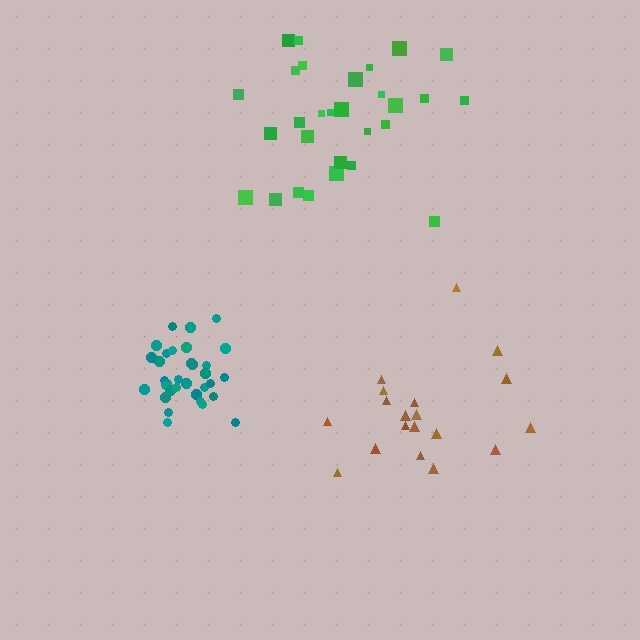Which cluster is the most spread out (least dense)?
Green.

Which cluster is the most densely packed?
Teal.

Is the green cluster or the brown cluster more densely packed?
Brown.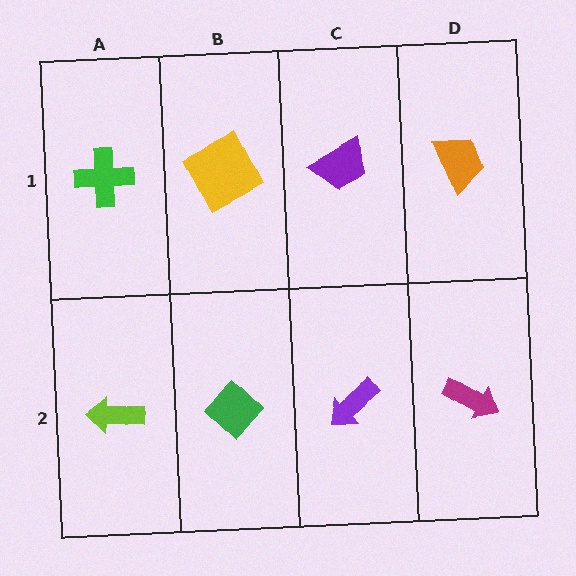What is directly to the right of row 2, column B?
A purple arrow.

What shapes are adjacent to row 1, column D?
A magenta arrow (row 2, column D), a purple trapezoid (row 1, column C).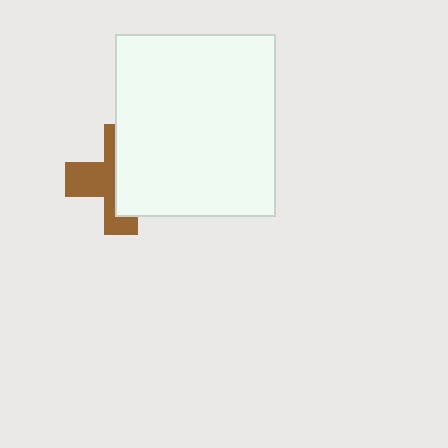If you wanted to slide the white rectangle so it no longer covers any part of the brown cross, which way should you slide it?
Slide it right — that is the most direct way to separate the two shapes.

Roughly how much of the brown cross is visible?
About half of it is visible (roughly 47%).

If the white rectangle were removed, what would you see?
You would see the complete brown cross.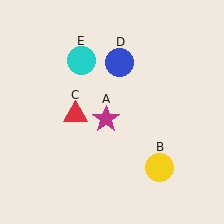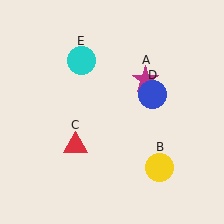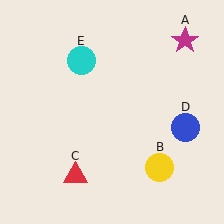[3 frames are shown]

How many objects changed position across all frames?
3 objects changed position: magenta star (object A), red triangle (object C), blue circle (object D).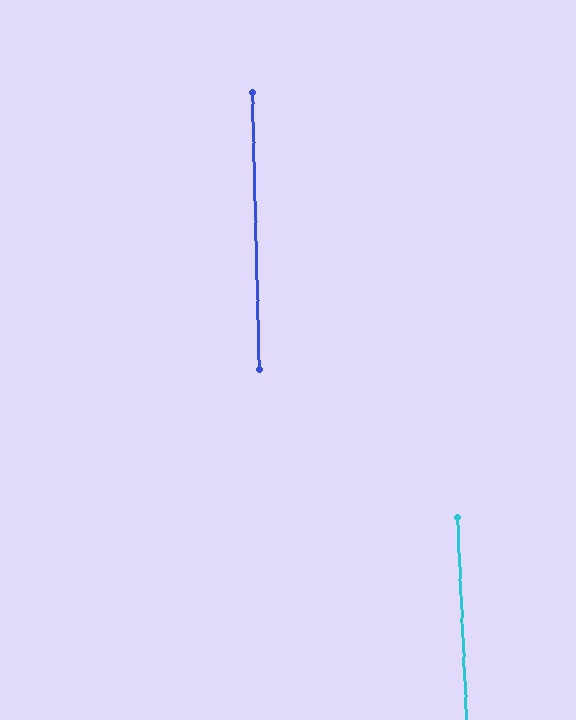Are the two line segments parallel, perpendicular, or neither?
Parallel — their directions differ by only 1.2°.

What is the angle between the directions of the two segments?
Approximately 1 degree.